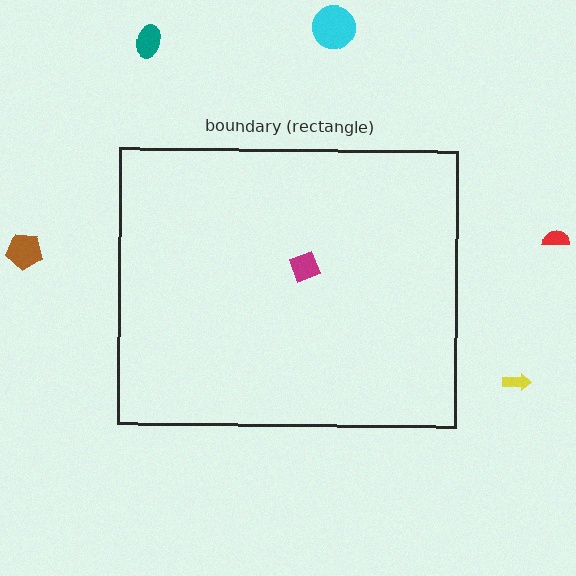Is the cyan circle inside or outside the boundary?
Outside.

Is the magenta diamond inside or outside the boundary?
Inside.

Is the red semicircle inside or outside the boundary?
Outside.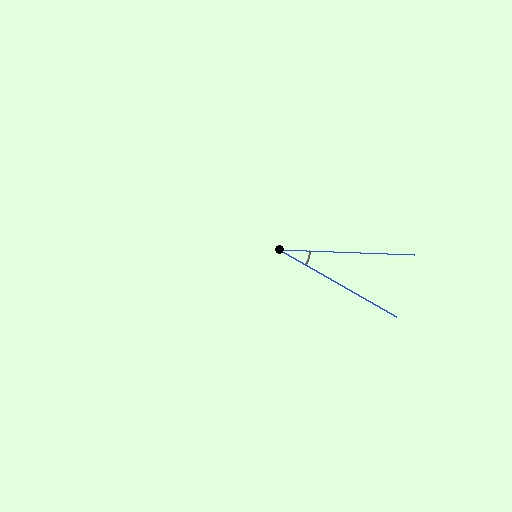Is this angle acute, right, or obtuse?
It is acute.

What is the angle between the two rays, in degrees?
Approximately 28 degrees.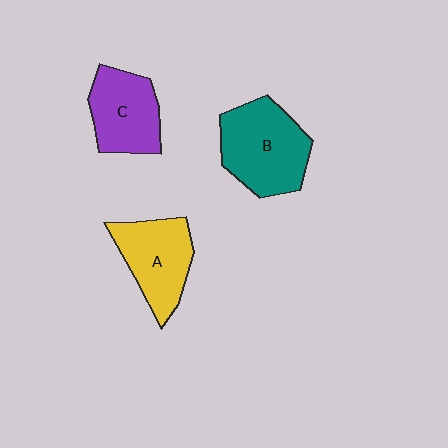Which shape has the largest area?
Shape B (teal).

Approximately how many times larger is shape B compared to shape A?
Approximately 1.2 times.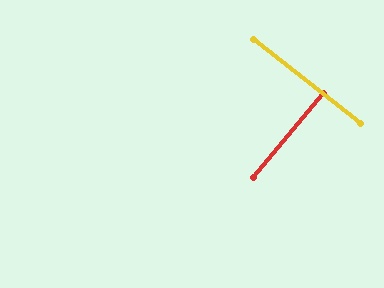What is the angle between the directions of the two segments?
Approximately 88 degrees.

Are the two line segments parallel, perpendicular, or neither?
Perpendicular — they meet at approximately 88°.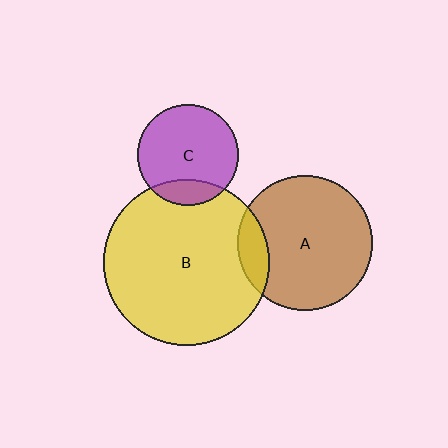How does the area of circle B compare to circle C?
Approximately 2.7 times.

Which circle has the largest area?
Circle B (yellow).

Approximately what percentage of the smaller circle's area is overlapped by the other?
Approximately 15%.